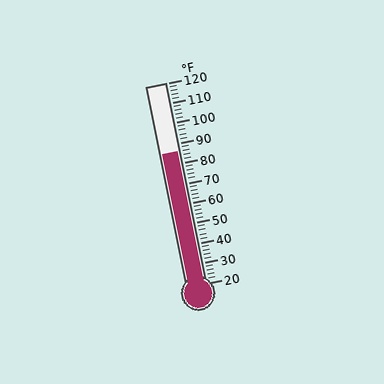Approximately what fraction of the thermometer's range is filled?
The thermometer is filled to approximately 65% of its range.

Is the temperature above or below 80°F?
The temperature is above 80°F.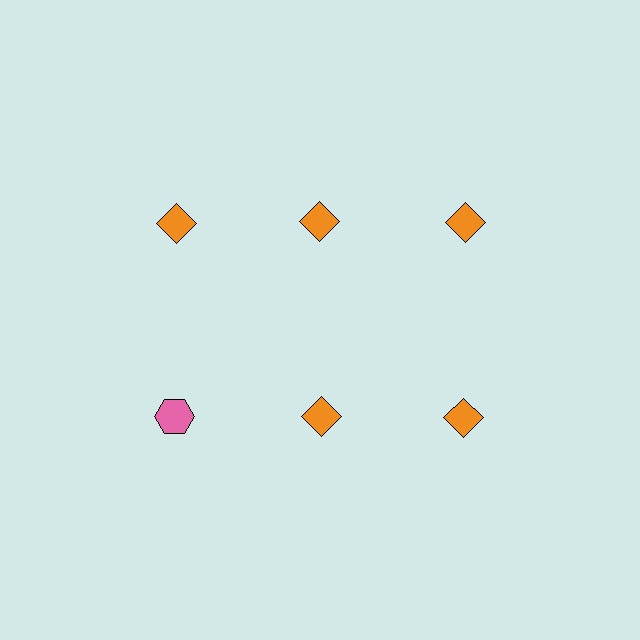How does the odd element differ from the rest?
It differs in both color (pink instead of orange) and shape (hexagon instead of diamond).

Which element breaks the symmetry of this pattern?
The pink hexagon in the second row, leftmost column breaks the symmetry. All other shapes are orange diamonds.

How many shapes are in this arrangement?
There are 6 shapes arranged in a grid pattern.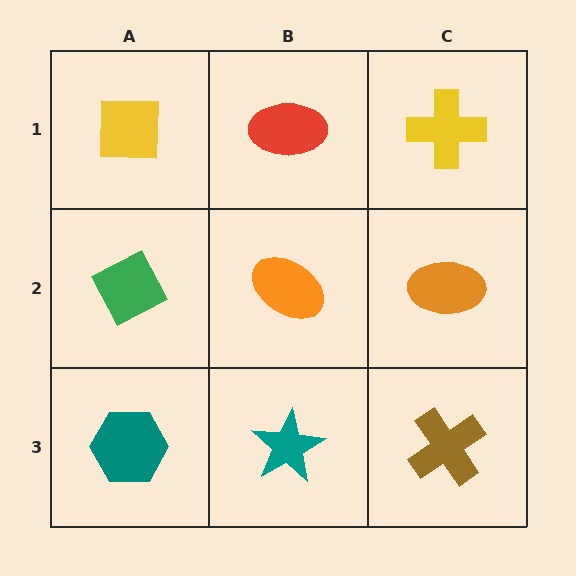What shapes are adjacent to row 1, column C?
An orange ellipse (row 2, column C), a red ellipse (row 1, column B).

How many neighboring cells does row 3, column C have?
2.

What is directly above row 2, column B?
A red ellipse.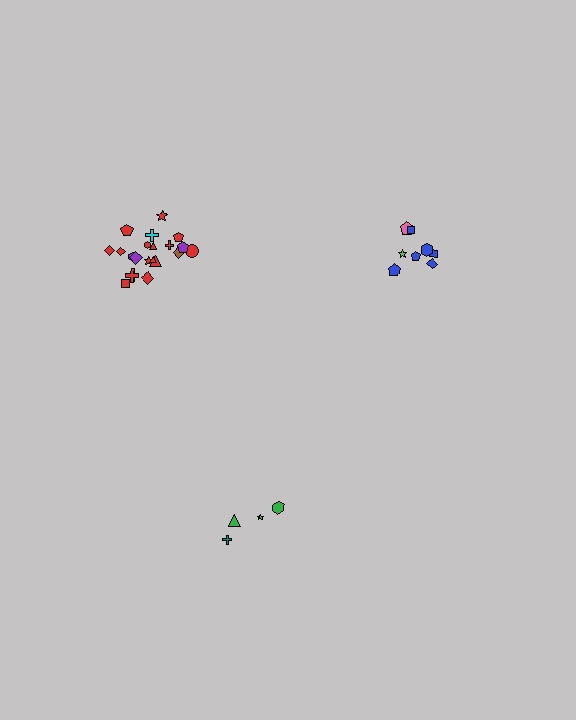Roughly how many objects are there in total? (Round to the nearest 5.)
Roughly 35 objects in total.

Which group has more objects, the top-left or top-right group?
The top-left group.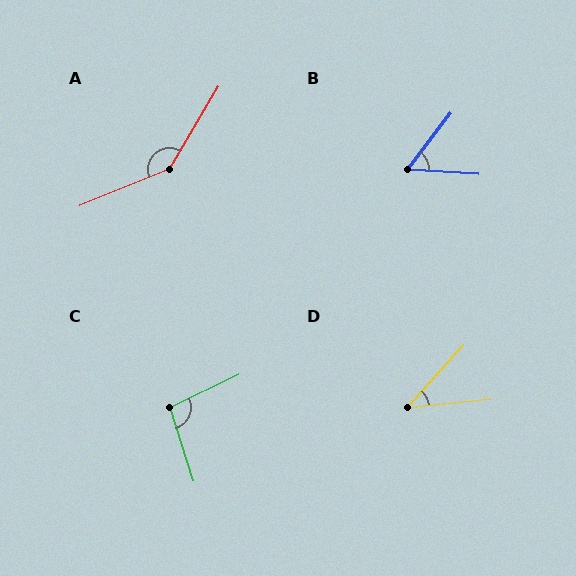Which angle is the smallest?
D, at approximately 43 degrees.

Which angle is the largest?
A, at approximately 143 degrees.